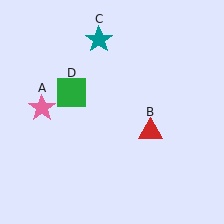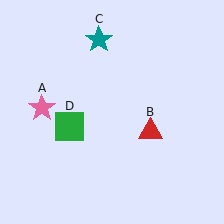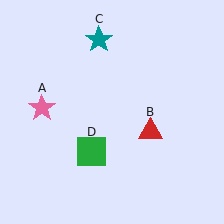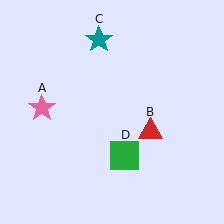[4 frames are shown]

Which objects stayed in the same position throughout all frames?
Pink star (object A) and red triangle (object B) and teal star (object C) remained stationary.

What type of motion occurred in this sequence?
The green square (object D) rotated counterclockwise around the center of the scene.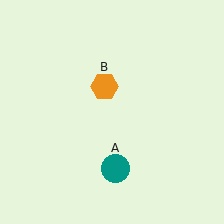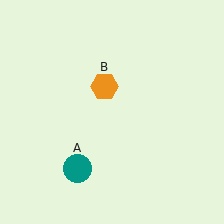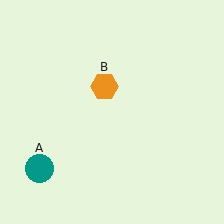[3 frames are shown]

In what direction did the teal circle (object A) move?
The teal circle (object A) moved left.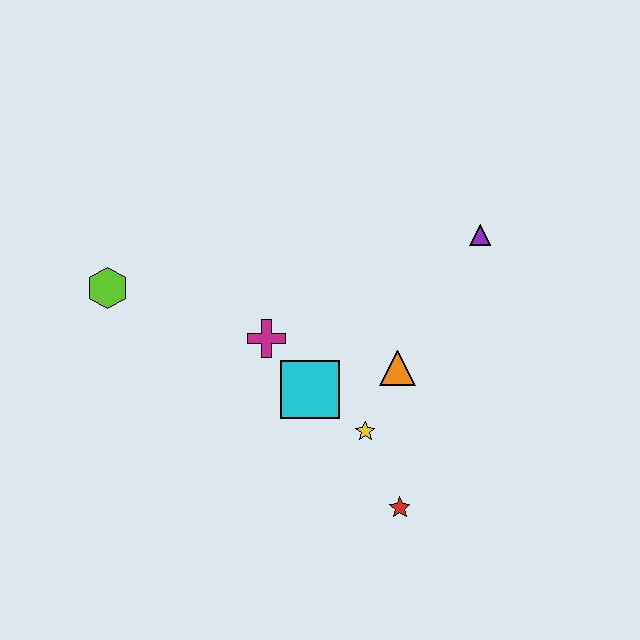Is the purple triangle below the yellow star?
No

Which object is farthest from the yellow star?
The lime hexagon is farthest from the yellow star.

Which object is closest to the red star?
The yellow star is closest to the red star.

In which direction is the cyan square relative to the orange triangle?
The cyan square is to the left of the orange triangle.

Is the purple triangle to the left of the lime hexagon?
No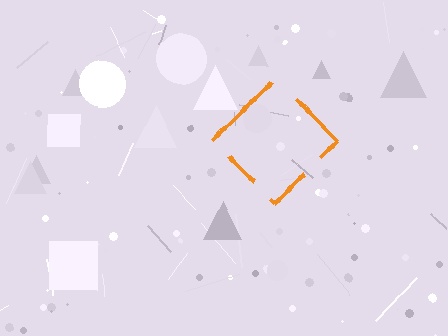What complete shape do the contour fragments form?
The contour fragments form a diamond.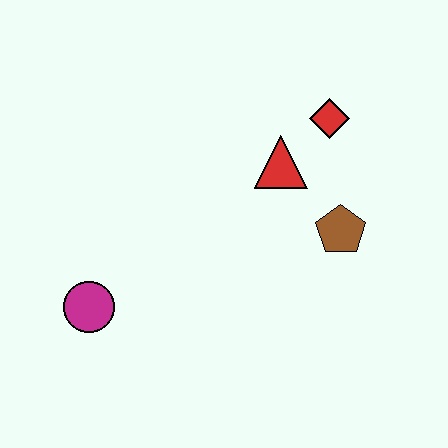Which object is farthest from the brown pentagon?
The magenta circle is farthest from the brown pentagon.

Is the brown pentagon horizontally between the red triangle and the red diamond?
No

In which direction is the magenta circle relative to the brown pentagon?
The magenta circle is to the left of the brown pentagon.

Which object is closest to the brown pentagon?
The red triangle is closest to the brown pentagon.